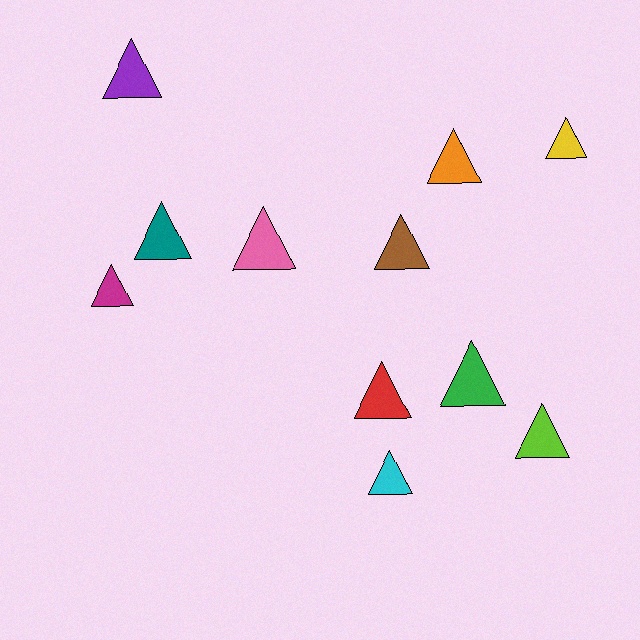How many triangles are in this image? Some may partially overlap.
There are 11 triangles.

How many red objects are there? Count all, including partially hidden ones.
There is 1 red object.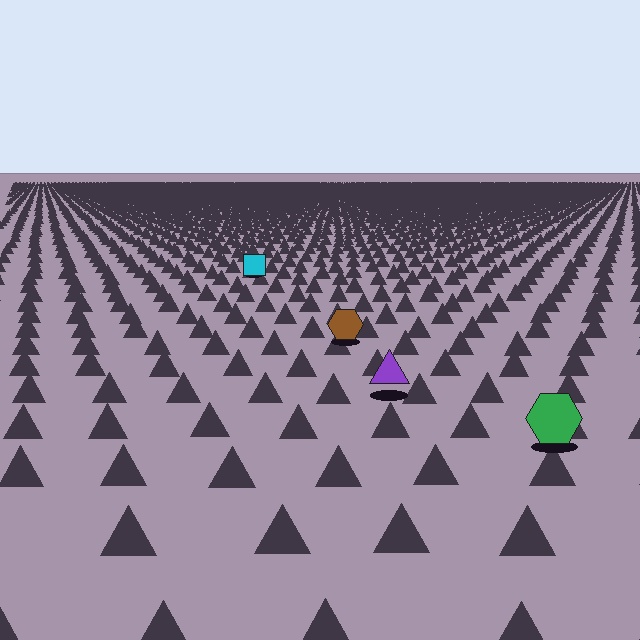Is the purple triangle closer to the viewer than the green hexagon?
No. The green hexagon is closer — you can tell from the texture gradient: the ground texture is coarser near it.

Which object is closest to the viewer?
The green hexagon is closest. The texture marks near it are larger and more spread out.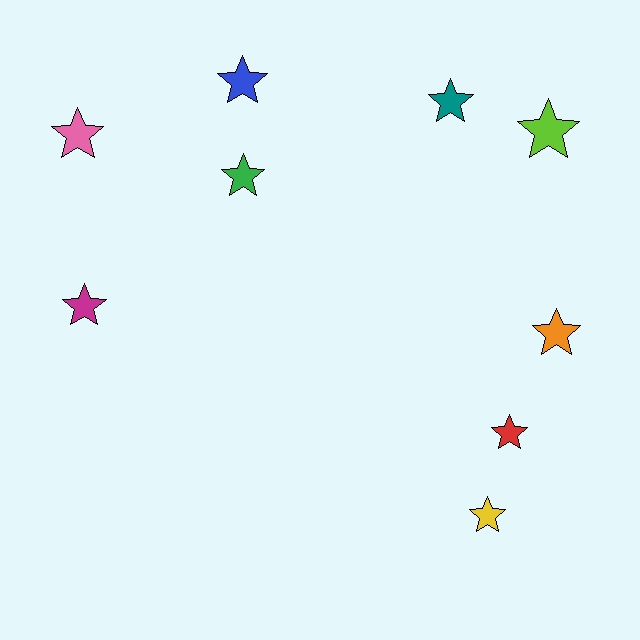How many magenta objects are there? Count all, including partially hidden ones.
There is 1 magenta object.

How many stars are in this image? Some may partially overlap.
There are 9 stars.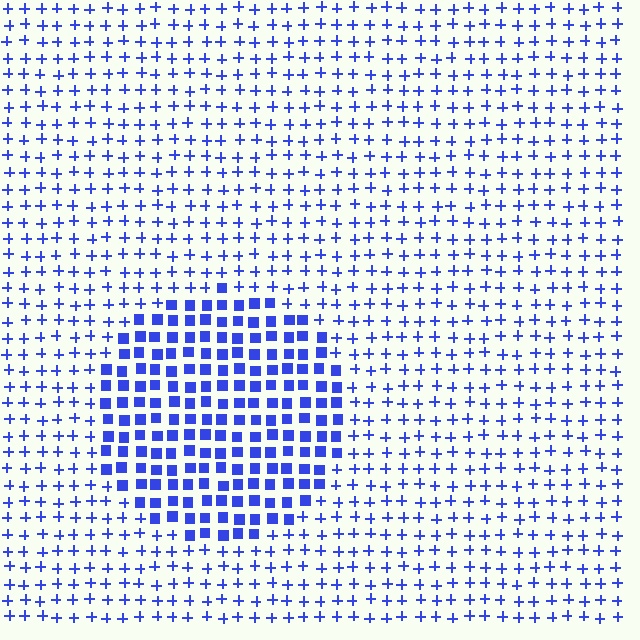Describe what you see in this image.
The image is filled with small blue elements arranged in a uniform grid. A circle-shaped region contains squares, while the surrounding area contains plus signs. The boundary is defined purely by the change in element shape.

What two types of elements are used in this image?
The image uses squares inside the circle region and plus signs outside it.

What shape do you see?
I see a circle.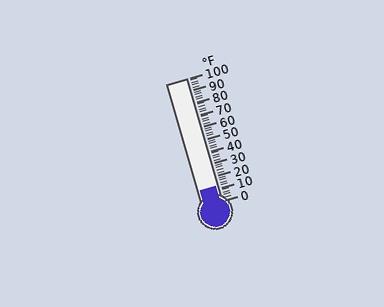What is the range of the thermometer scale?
The thermometer scale ranges from 0°F to 100°F.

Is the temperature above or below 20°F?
The temperature is below 20°F.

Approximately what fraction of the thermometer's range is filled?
The thermometer is filled to approximately 10% of its range.